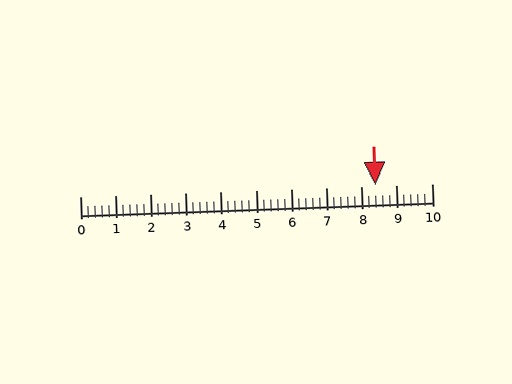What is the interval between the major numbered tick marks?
The major tick marks are spaced 1 units apart.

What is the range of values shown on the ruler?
The ruler shows values from 0 to 10.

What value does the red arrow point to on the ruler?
The red arrow points to approximately 8.4.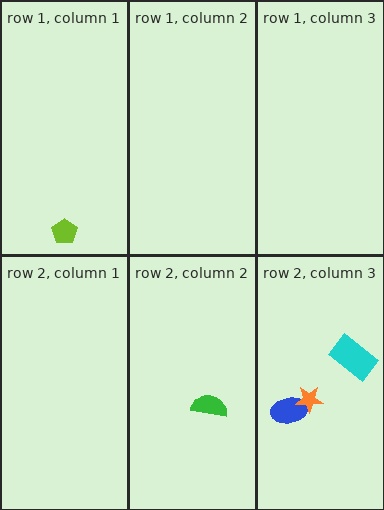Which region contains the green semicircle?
The row 2, column 2 region.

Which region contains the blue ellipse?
The row 2, column 3 region.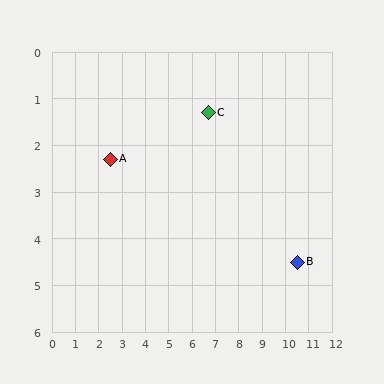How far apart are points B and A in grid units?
Points B and A are about 8.3 grid units apart.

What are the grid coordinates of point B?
Point B is at approximately (10.5, 4.5).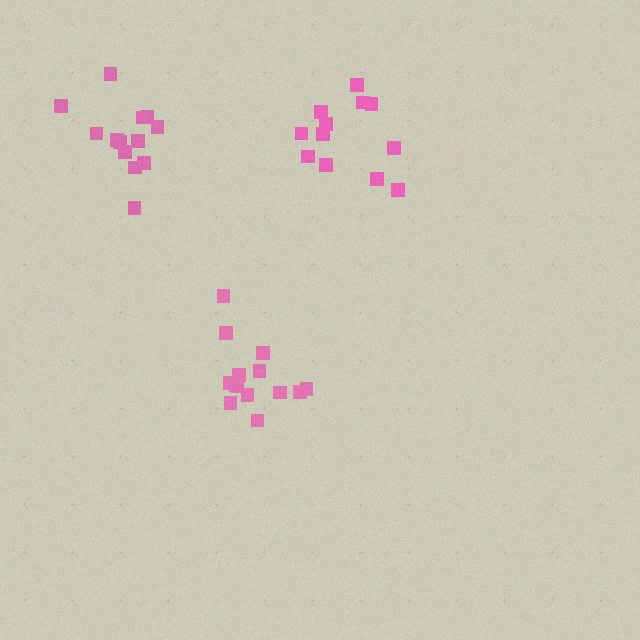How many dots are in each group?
Group 1: 12 dots, Group 2: 13 dots, Group 3: 14 dots (39 total).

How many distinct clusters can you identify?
There are 3 distinct clusters.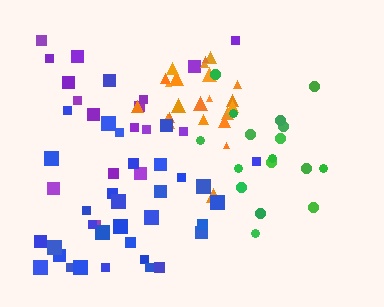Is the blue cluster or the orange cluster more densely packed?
Orange.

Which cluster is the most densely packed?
Orange.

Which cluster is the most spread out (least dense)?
Purple.